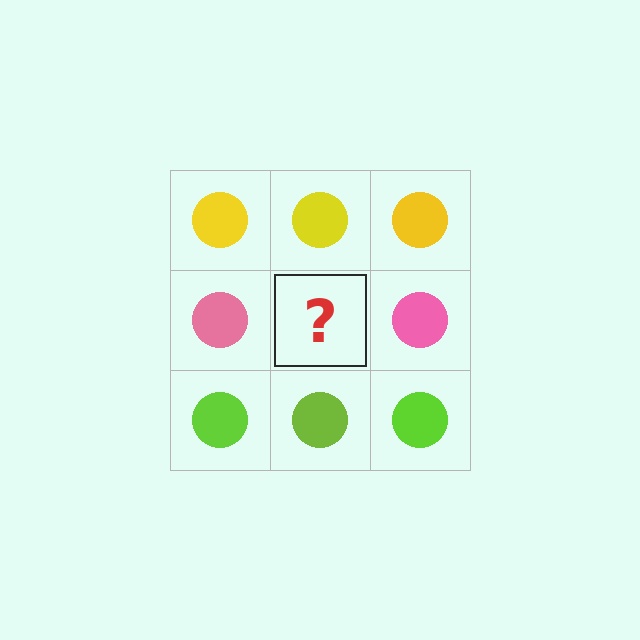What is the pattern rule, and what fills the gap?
The rule is that each row has a consistent color. The gap should be filled with a pink circle.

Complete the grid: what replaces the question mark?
The question mark should be replaced with a pink circle.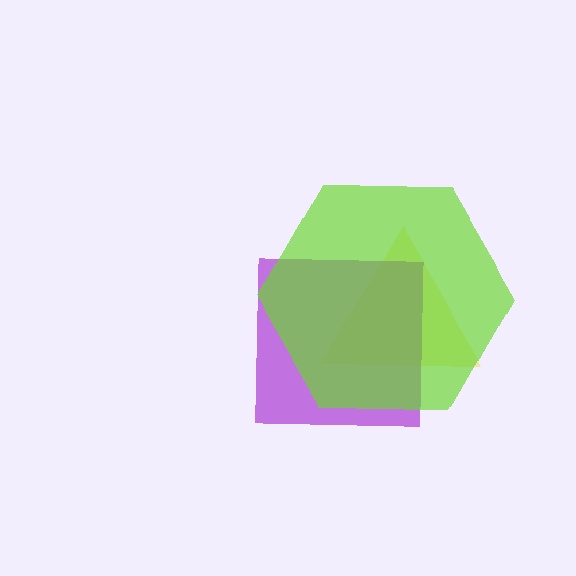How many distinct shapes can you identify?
There are 3 distinct shapes: a yellow triangle, a purple square, a lime hexagon.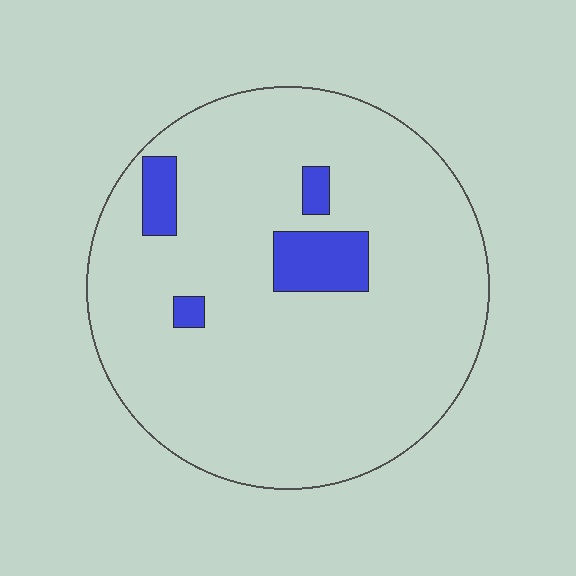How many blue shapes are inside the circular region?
4.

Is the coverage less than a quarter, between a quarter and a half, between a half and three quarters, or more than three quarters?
Less than a quarter.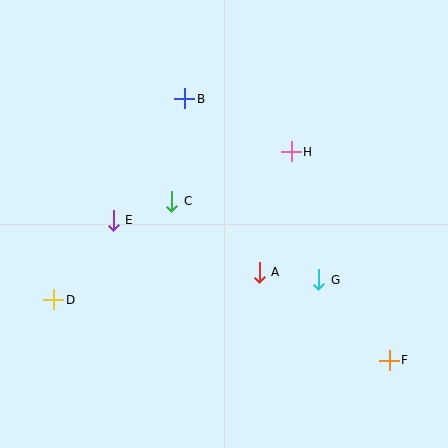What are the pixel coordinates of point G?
Point G is at (319, 280).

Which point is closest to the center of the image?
Point C at (172, 201) is closest to the center.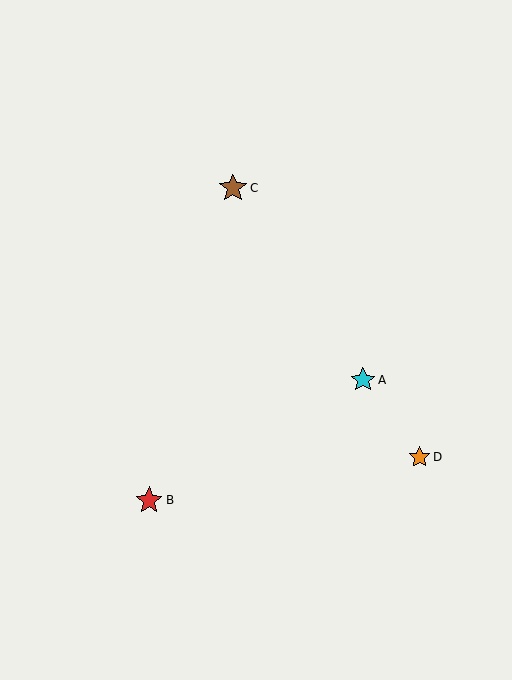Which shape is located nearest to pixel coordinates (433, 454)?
The orange star (labeled D) at (420, 457) is nearest to that location.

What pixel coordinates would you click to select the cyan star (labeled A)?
Click at (363, 380) to select the cyan star A.